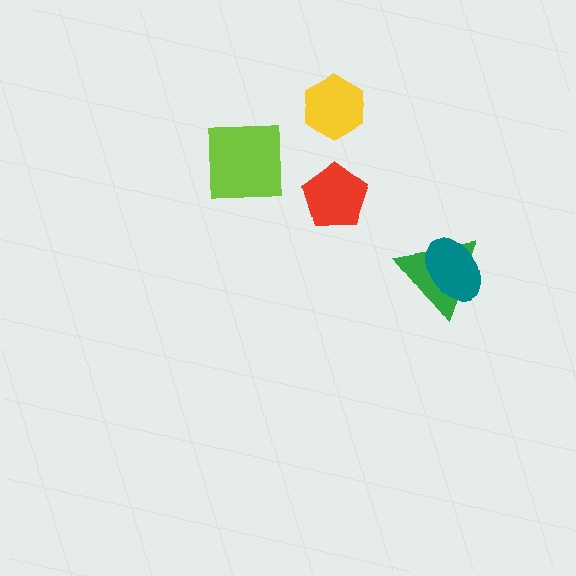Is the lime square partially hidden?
No, no other shape covers it.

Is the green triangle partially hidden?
Yes, it is partially covered by another shape.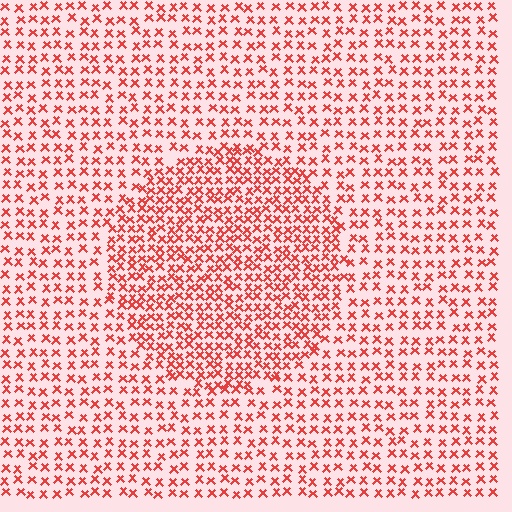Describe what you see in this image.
The image contains small red elements arranged at two different densities. A circle-shaped region is visible where the elements are more densely packed than the surrounding area.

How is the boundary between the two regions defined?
The boundary is defined by a change in element density (approximately 1.7x ratio). All elements are the same color, size, and shape.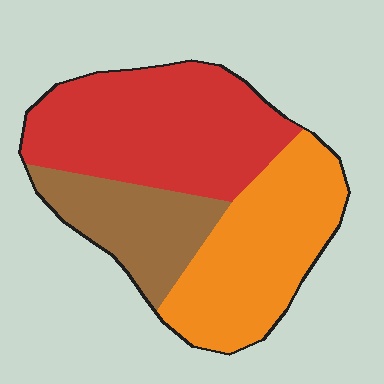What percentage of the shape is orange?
Orange takes up about three eighths (3/8) of the shape.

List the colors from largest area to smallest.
From largest to smallest: red, orange, brown.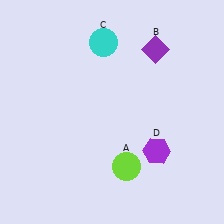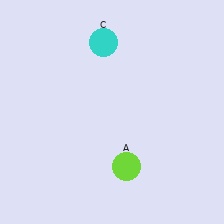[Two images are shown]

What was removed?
The purple hexagon (D), the purple diamond (B) were removed in Image 2.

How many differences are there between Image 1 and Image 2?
There are 2 differences between the two images.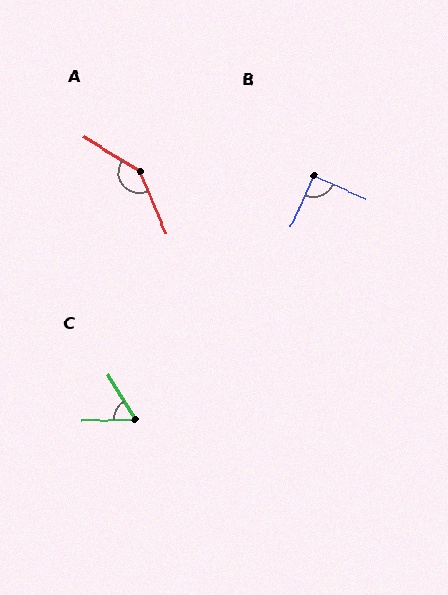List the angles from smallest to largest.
C (61°), B (91°), A (146°).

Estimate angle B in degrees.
Approximately 91 degrees.